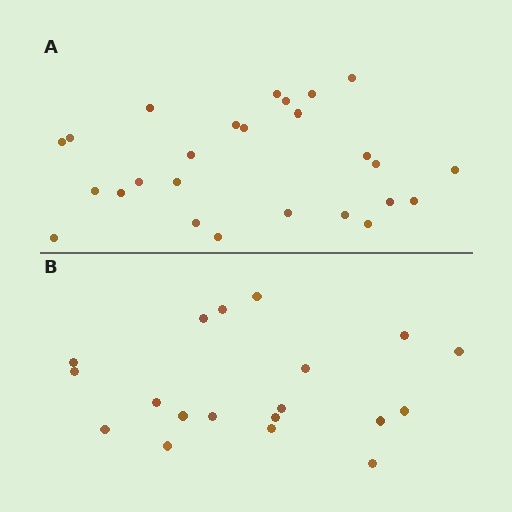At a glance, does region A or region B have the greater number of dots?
Region A (the top region) has more dots.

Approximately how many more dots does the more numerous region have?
Region A has roughly 8 or so more dots than region B.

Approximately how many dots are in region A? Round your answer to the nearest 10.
About 30 dots. (The exact count is 26, which rounds to 30.)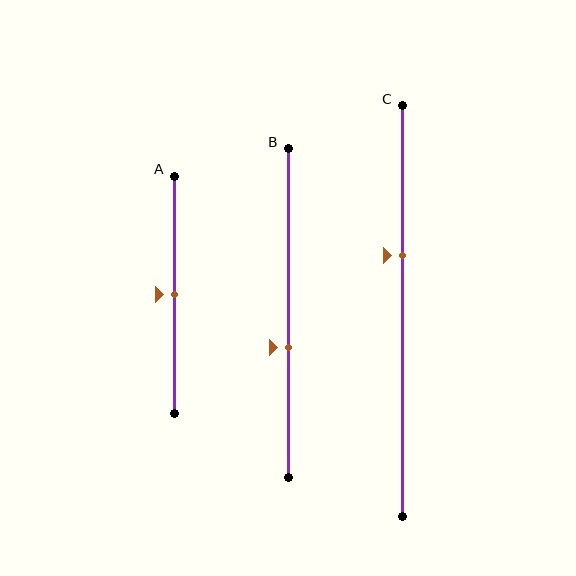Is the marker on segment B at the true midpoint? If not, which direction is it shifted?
No, the marker on segment B is shifted downward by about 10% of the segment length.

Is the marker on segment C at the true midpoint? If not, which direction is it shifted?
No, the marker on segment C is shifted upward by about 13% of the segment length.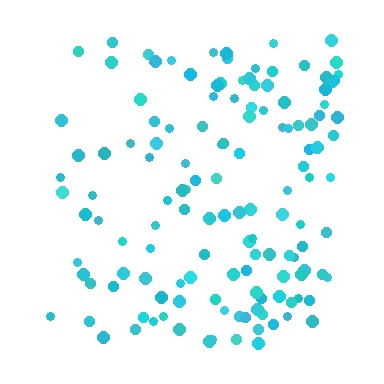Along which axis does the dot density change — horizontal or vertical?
Horizontal.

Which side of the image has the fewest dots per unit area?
The left.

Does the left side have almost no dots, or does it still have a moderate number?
Still a moderate number, just noticeably fewer than the right.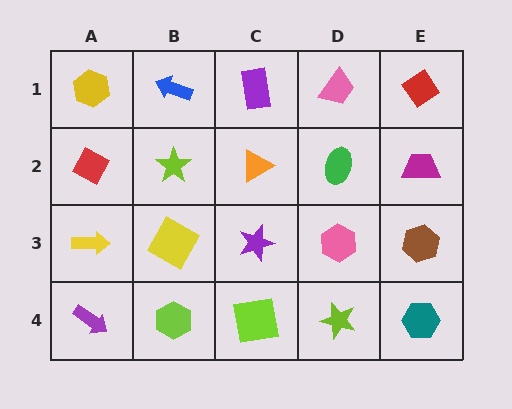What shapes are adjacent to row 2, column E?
A red diamond (row 1, column E), a brown hexagon (row 3, column E), a green ellipse (row 2, column D).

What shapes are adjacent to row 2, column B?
A blue arrow (row 1, column B), a yellow square (row 3, column B), a red diamond (row 2, column A), an orange triangle (row 2, column C).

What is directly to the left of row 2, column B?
A red diamond.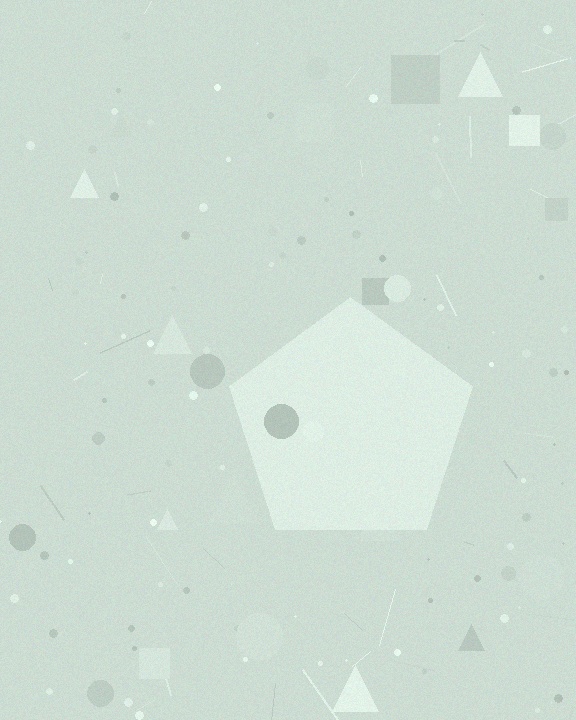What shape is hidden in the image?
A pentagon is hidden in the image.